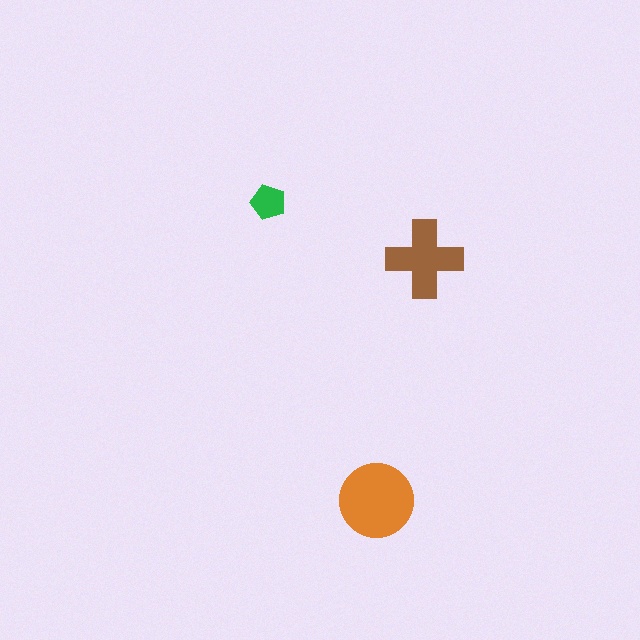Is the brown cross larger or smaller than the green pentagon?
Larger.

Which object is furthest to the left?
The green pentagon is leftmost.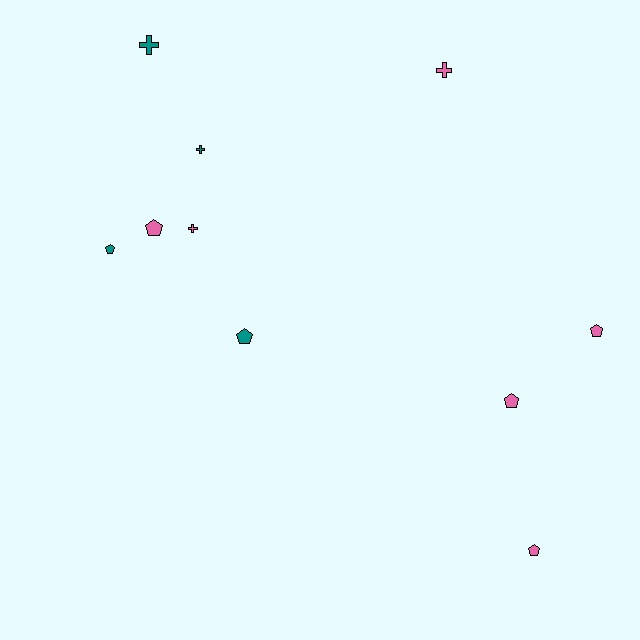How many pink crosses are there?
There are 2 pink crosses.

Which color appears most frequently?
Pink, with 6 objects.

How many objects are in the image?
There are 10 objects.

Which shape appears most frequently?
Pentagon, with 6 objects.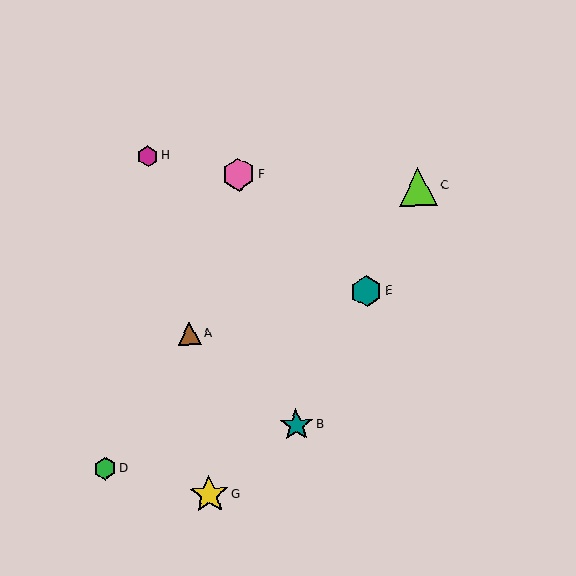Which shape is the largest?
The yellow star (labeled G) is the largest.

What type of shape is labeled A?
Shape A is a brown triangle.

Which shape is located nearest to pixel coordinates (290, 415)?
The teal star (labeled B) at (296, 425) is nearest to that location.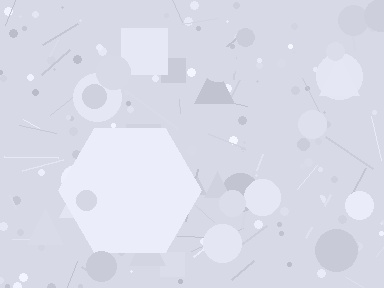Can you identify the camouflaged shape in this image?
The camouflaged shape is a hexagon.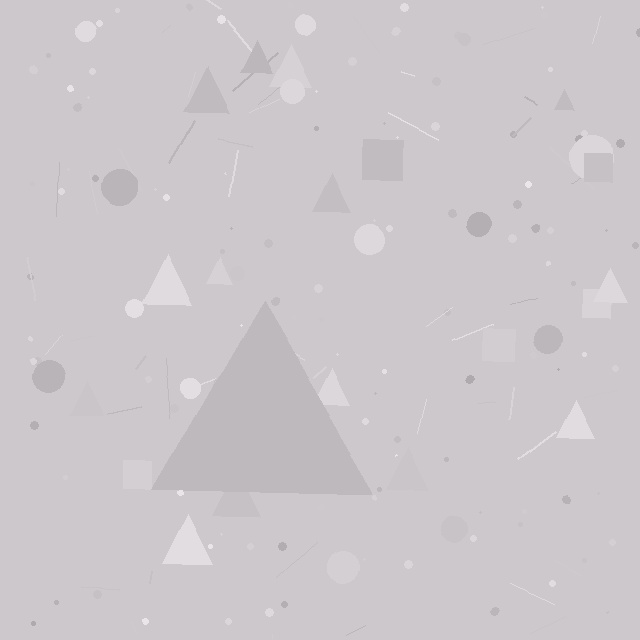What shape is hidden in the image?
A triangle is hidden in the image.